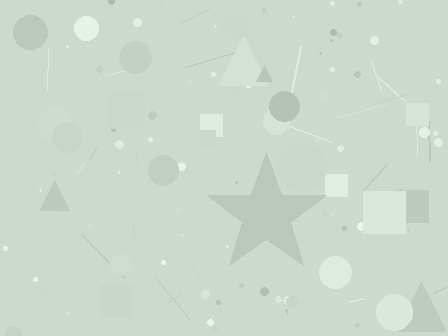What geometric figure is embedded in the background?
A star is embedded in the background.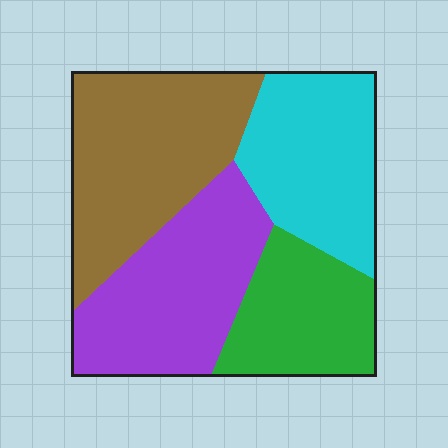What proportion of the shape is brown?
Brown covers 30% of the shape.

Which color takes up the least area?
Green, at roughly 20%.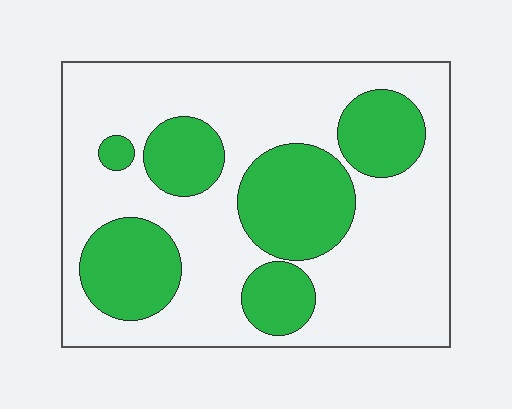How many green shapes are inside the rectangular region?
6.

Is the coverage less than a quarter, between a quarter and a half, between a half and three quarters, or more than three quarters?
Between a quarter and a half.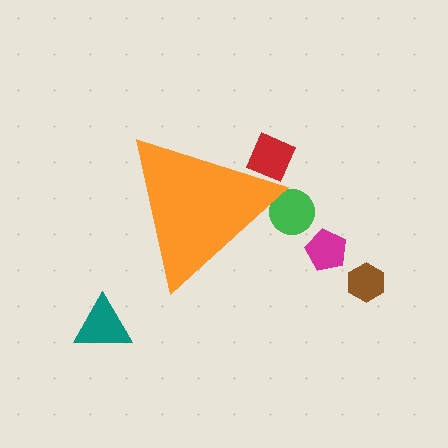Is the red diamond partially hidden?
Yes, the red diamond is partially hidden behind the orange triangle.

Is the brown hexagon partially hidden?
No, the brown hexagon is fully visible.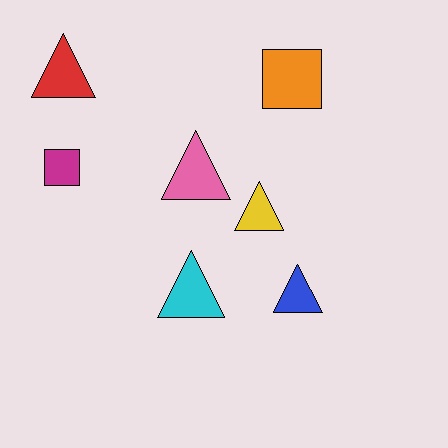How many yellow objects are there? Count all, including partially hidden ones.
There is 1 yellow object.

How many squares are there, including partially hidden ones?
There are 2 squares.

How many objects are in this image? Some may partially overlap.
There are 7 objects.